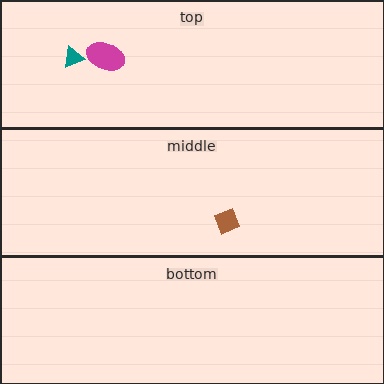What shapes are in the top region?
The teal triangle, the magenta ellipse.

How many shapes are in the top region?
2.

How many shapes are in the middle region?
1.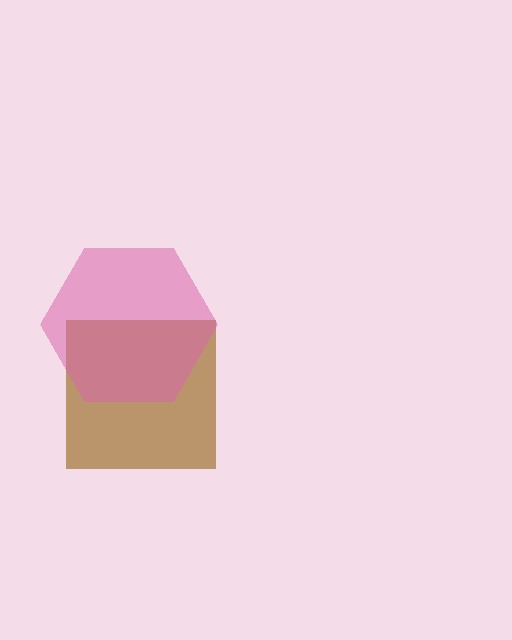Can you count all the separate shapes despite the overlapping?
Yes, there are 2 separate shapes.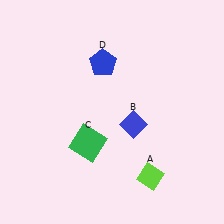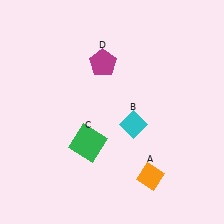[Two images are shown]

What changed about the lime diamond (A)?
In Image 1, A is lime. In Image 2, it changed to orange.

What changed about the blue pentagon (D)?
In Image 1, D is blue. In Image 2, it changed to magenta.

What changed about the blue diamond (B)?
In Image 1, B is blue. In Image 2, it changed to cyan.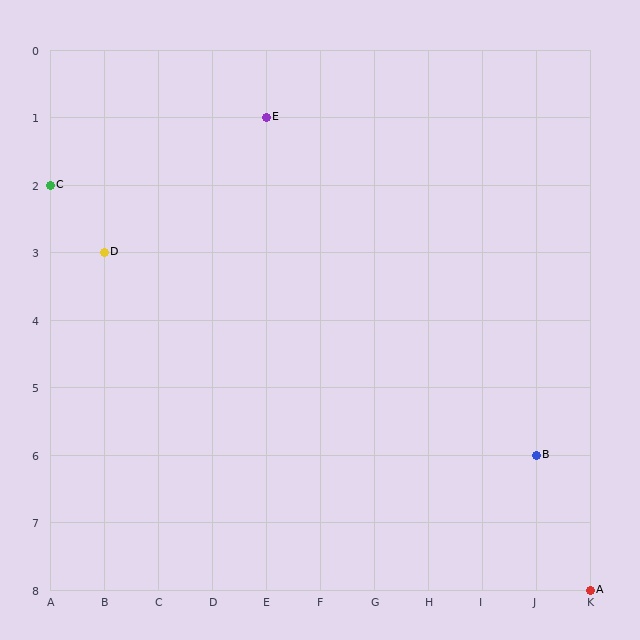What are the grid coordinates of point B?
Point B is at grid coordinates (J, 6).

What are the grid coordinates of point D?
Point D is at grid coordinates (B, 3).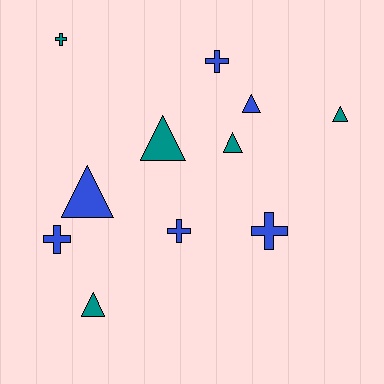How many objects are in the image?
There are 11 objects.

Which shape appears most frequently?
Triangle, with 6 objects.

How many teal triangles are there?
There are 4 teal triangles.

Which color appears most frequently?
Blue, with 6 objects.